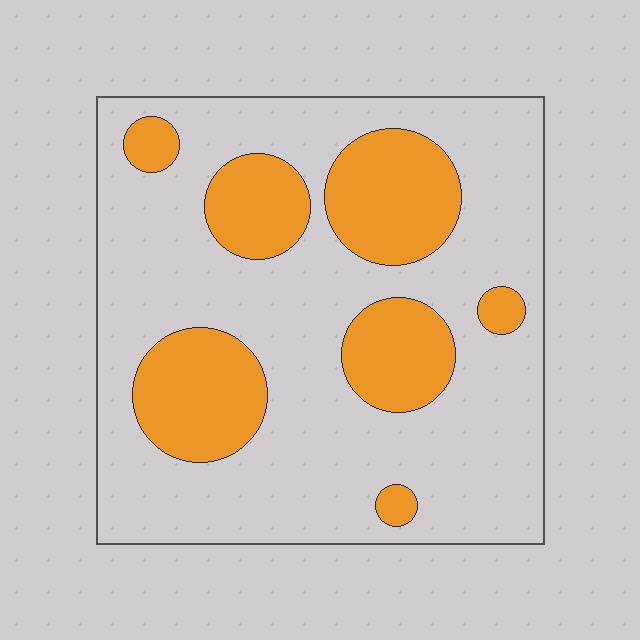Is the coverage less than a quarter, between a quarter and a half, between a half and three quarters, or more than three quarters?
Between a quarter and a half.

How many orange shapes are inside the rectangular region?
7.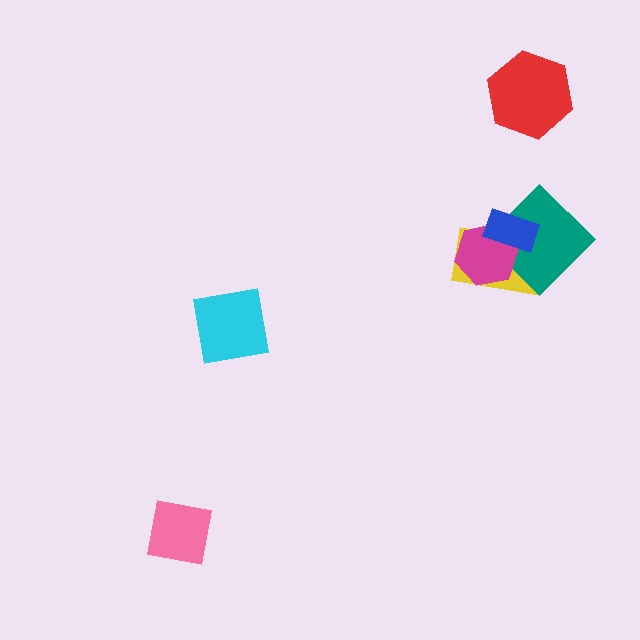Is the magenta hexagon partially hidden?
Yes, it is partially covered by another shape.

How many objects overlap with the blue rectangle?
3 objects overlap with the blue rectangle.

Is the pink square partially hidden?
No, no other shape covers it.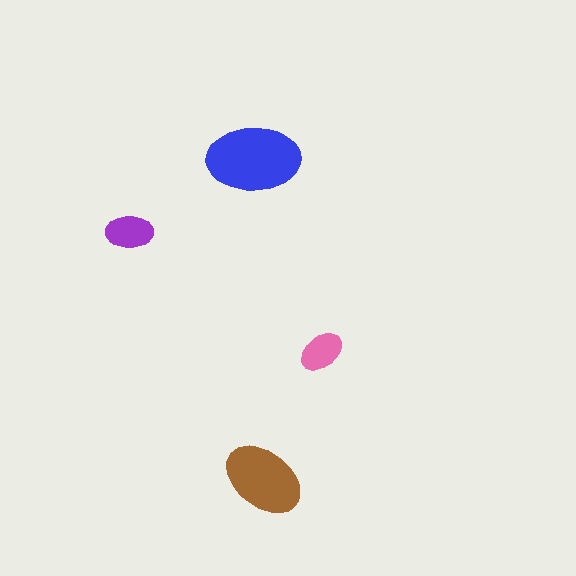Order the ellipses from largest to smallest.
the blue one, the brown one, the purple one, the pink one.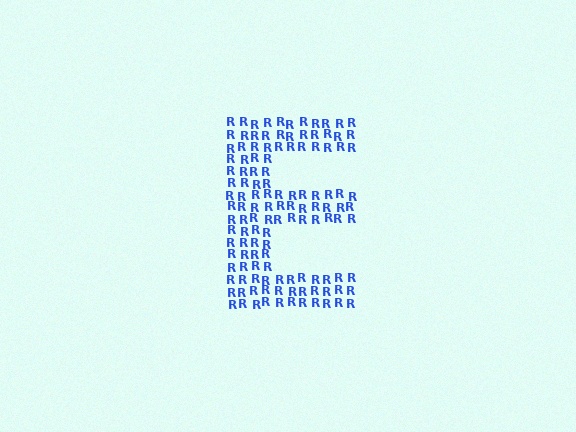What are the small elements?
The small elements are letter R's.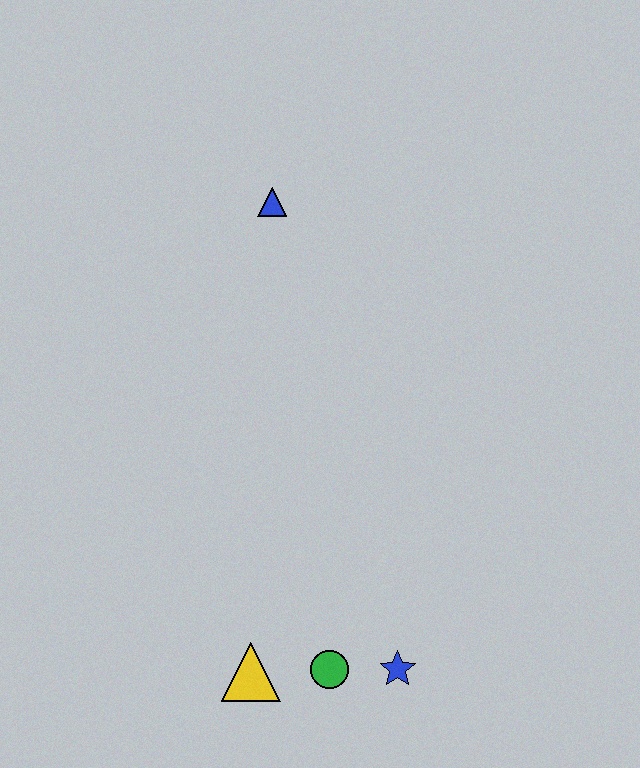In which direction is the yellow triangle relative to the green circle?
The yellow triangle is to the left of the green circle.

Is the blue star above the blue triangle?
No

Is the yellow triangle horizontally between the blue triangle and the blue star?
No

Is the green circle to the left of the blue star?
Yes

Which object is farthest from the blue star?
The blue triangle is farthest from the blue star.